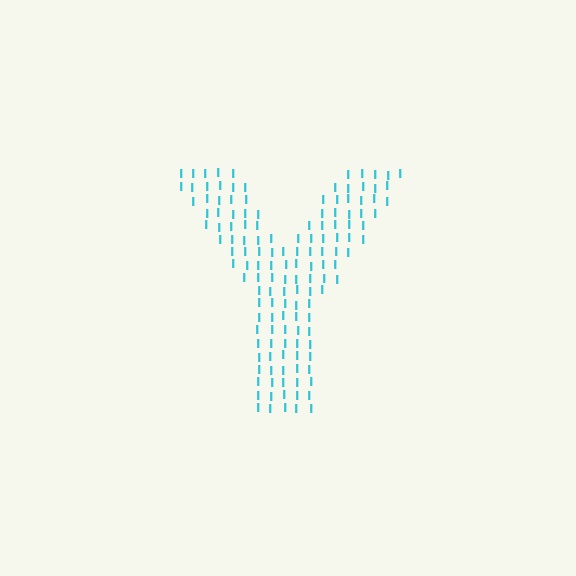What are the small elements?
The small elements are letter I's.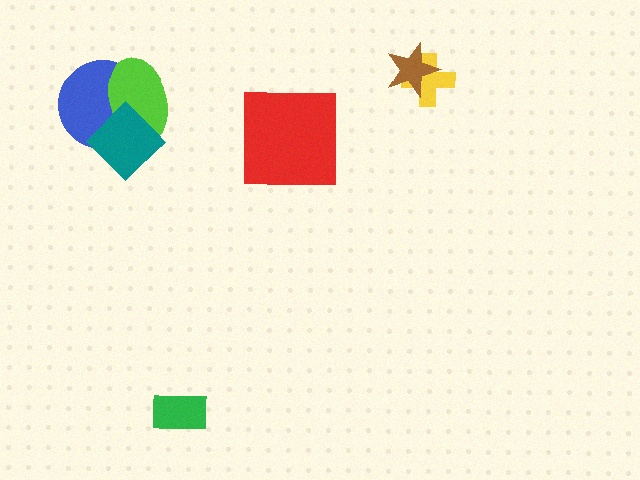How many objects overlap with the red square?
0 objects overlap with the red square.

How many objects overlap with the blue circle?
2 objects overlap with the blue circle.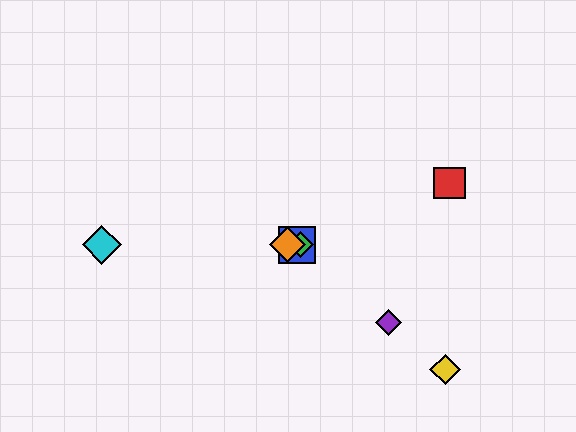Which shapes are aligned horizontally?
The blue square, the green diamond, the orange diamond, the cyan diamond are aligned horizontally.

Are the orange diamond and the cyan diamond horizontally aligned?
Yes, both are at y≈245.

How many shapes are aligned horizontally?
4 shapes (the blue square, the green diamond, the orange diamond, the cyan diamond) are aligned horizontally.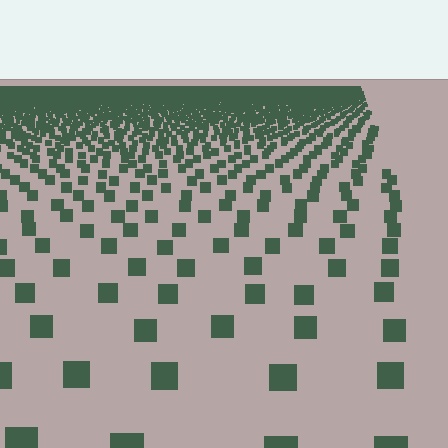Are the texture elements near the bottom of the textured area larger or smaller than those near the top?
Larger. Near the bottom, elements are closer to the viewer and appear at a bigger on-screen size.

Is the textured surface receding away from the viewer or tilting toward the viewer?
The surface is receding away from the viewer. Texture elements get smaller and denser toward the top.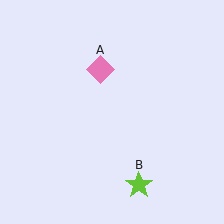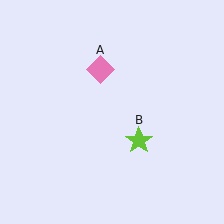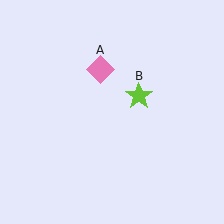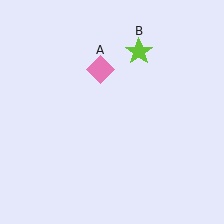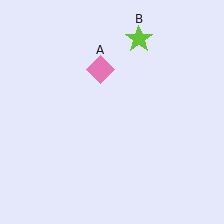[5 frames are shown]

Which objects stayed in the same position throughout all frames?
Pink diamond (object A) remained stationary.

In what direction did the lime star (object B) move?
The lime star (object B) moved up.